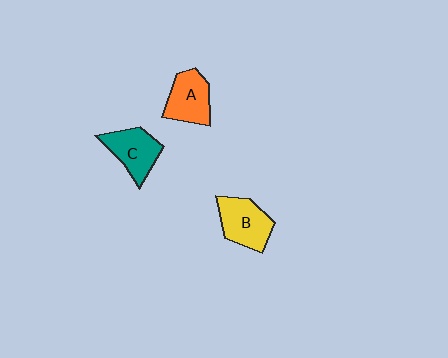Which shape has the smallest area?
Shape C (teal).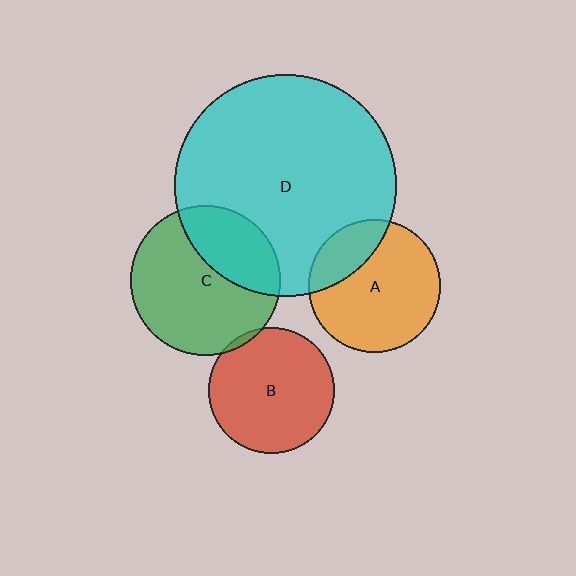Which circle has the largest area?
Circle D (cyan).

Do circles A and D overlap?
Yes.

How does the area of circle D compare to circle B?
Approximately 3.1 times.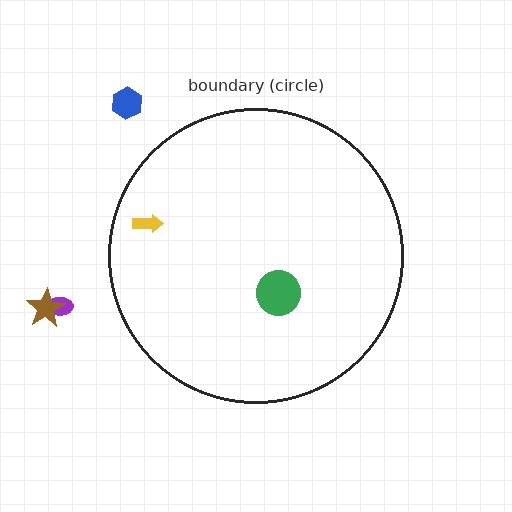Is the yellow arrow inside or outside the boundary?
Inside.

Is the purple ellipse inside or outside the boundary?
Outside.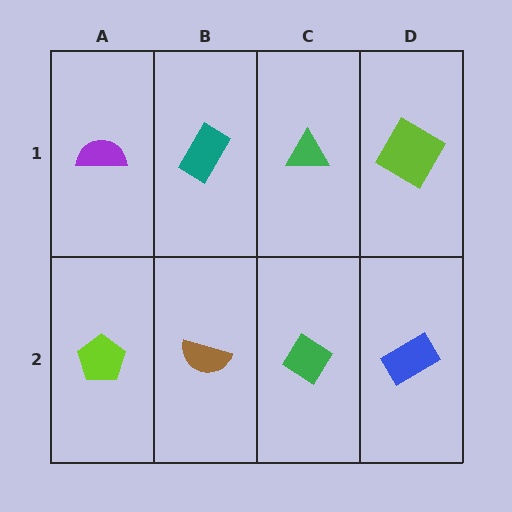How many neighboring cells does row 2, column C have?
3.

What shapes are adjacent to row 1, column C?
A green diamond (row 2, column C), a teal rectangle (row 1, column B), a lime diamond (row 1, column D).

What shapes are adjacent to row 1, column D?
A blue rectangle (row 2, column D), a green triangle (row 1, column C).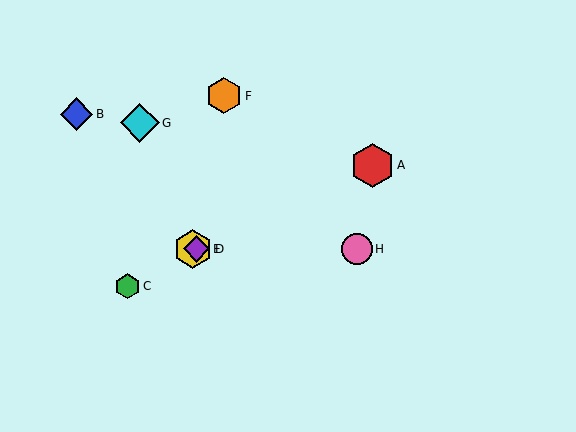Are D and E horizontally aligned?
Yes, both are at y≈249.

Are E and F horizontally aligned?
No, E is at y≈249 and F is at y≈96.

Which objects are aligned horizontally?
Objects D, E, H are aligned horizontally.